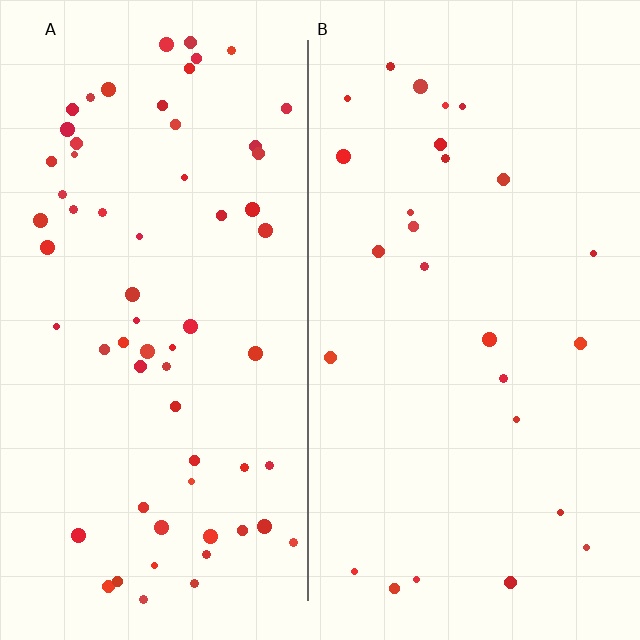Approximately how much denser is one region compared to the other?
Approximately 2.5× — region A over region B.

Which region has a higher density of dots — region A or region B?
A (the left).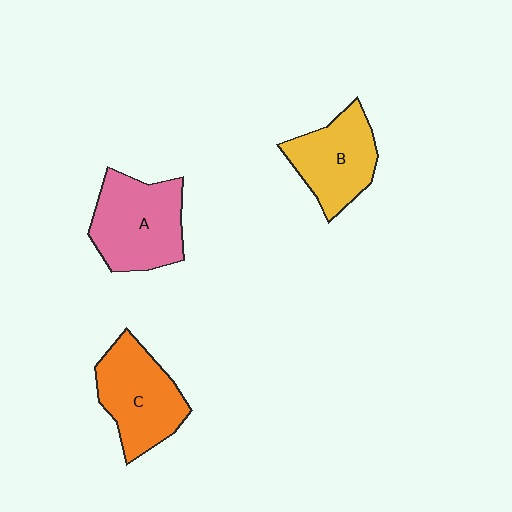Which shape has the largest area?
Shape A (pink).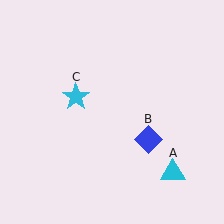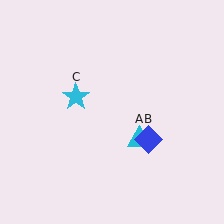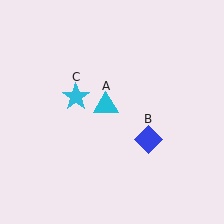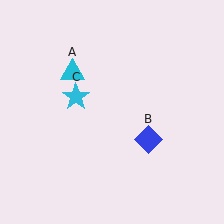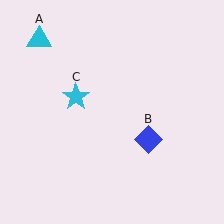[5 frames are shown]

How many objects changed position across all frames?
1 object changed position: cyan triangle (object A).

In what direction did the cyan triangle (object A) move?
The cyan triangle (object A) moved up and to the left.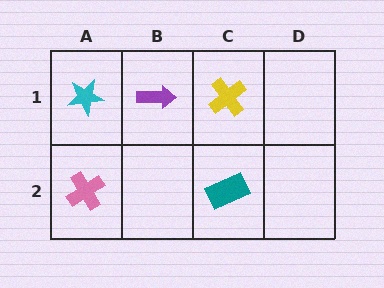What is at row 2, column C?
A teal rectangle.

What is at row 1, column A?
A cyan star.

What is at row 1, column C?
A yellow cross.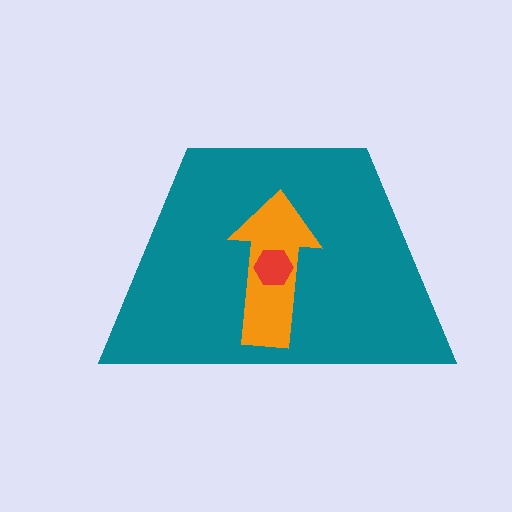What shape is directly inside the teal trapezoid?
The orange arrow.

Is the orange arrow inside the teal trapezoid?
Yes.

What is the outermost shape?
The teal trapezoid.